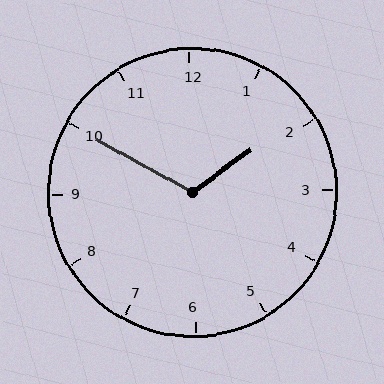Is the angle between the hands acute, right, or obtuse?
It is obtuse.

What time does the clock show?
1:50.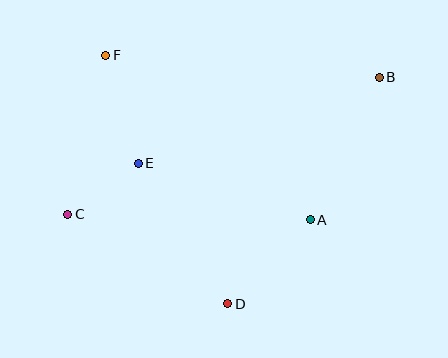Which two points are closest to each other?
Points C and E are closest to each other.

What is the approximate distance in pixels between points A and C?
The distance between A and C is approximately 242 pixels.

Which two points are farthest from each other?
Points B and C are farthest from each other.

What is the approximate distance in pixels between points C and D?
The distance between C and D is approximately 183 pixels.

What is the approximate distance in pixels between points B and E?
The distance between B and E is approximately 256 pixels.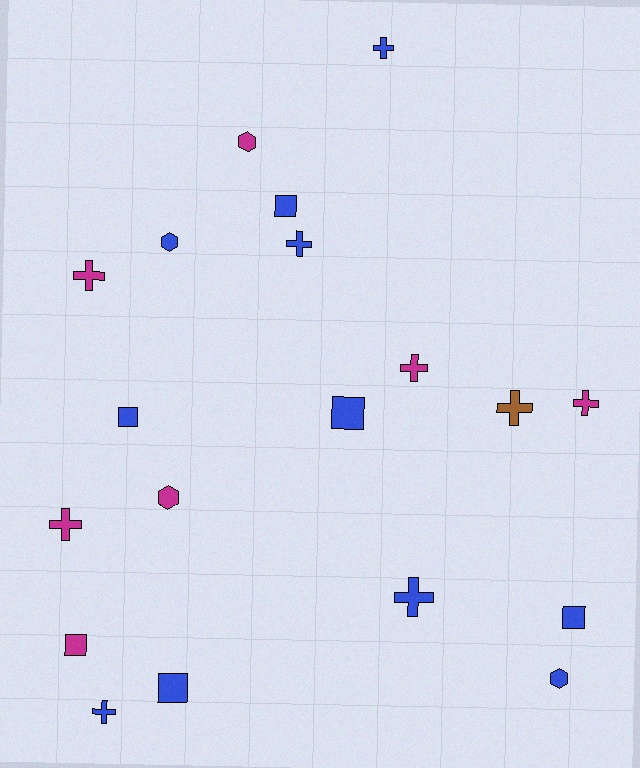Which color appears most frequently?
Blue, with 11 objects.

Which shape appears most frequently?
Cross, with 9 objects.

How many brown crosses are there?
There is 1 brown cross.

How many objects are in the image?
There are 19 objects.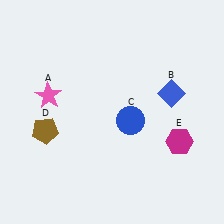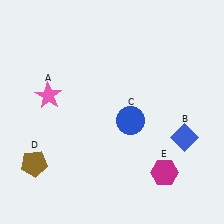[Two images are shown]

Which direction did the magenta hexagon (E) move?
The magenta hexagon (E) moved down.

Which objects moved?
The objects that moved are: the blue diamond (B), the brown pentagon (D), the magenta hexagon (E).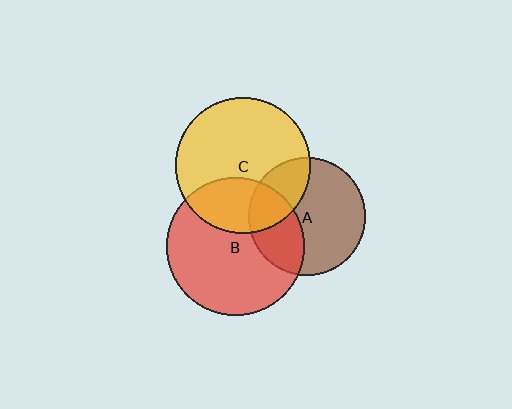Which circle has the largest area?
Circle B (red).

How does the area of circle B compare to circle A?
Approximately 1.4 times.